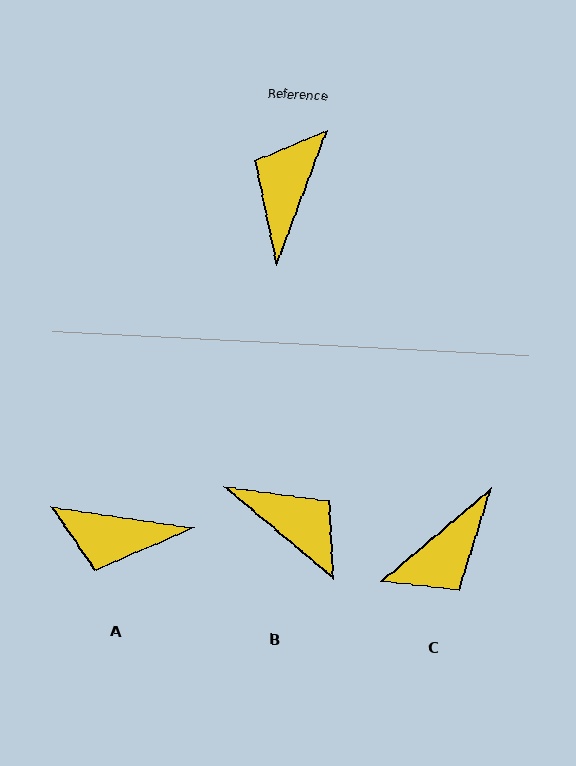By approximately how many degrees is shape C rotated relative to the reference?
Approximately 151 degrees counter-clockwise.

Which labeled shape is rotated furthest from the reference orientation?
C, about 151 degrees away.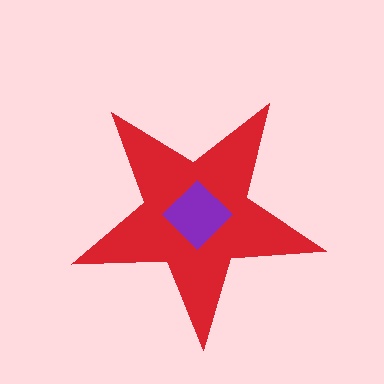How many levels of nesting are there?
2.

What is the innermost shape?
The purple diamond.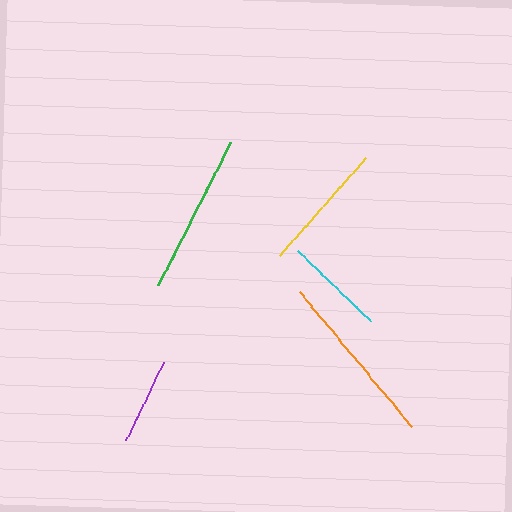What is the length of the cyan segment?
The cyan segment is approximately 102 pixels long.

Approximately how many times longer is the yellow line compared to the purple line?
The yellow line is approximately 1.5 times the length of the purple line.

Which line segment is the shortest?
The purple line is the shortest at approximately 87 pixels.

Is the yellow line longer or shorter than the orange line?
The orange line is longer than the yellow line.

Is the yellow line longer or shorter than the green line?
The green line is longer than the yellow line.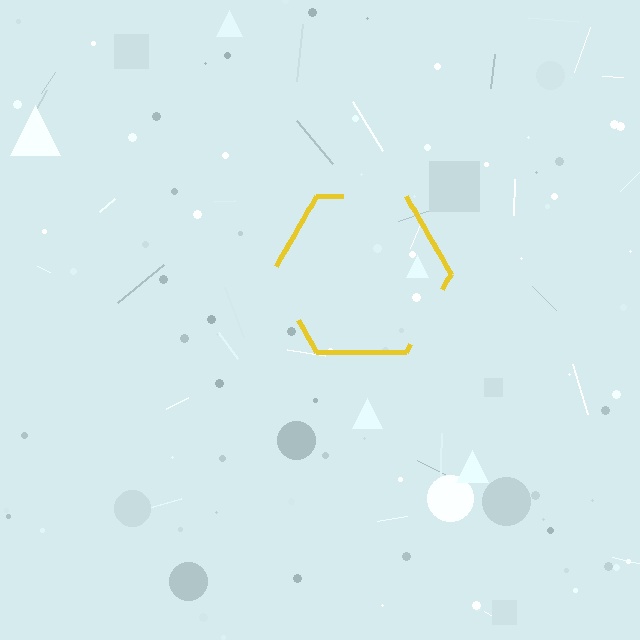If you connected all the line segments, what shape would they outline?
They would outline a hexagon.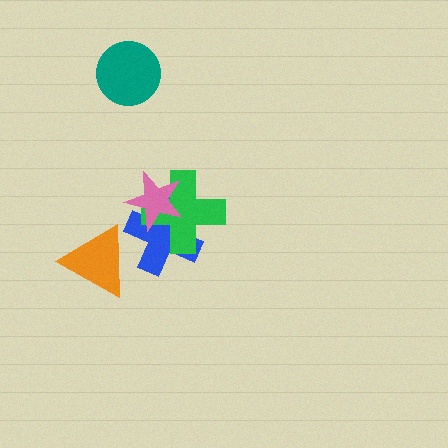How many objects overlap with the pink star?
2 objects overlap with the pink star.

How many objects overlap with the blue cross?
3 objects overlap with the blue cross.